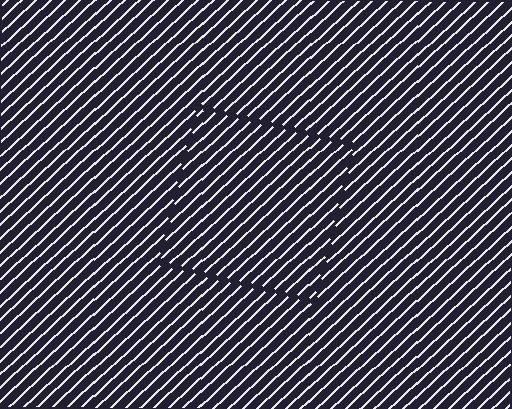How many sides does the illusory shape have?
4 sides — the line-ends trace a square.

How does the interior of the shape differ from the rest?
The interior of the shape contains the same grating, shifted by half a period — the contour is defined by the phase discontinuity where line-ends from the inner and outer gratings abut.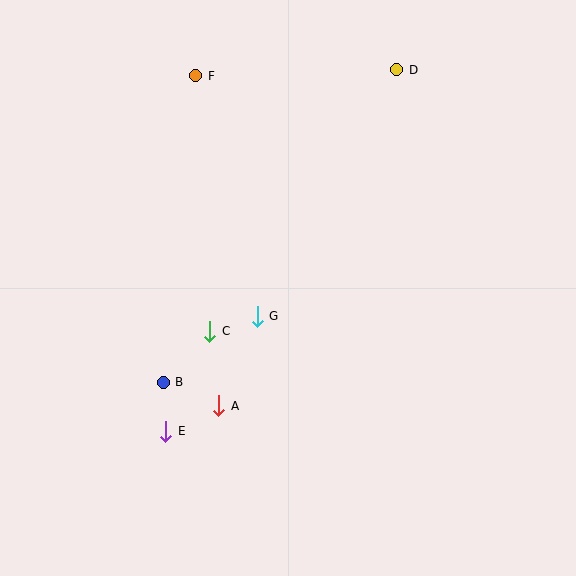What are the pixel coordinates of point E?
Point E is at (166, 431).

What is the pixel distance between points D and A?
The distance between D and A is 380 pixels.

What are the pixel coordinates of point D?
Point D is at (397, 70).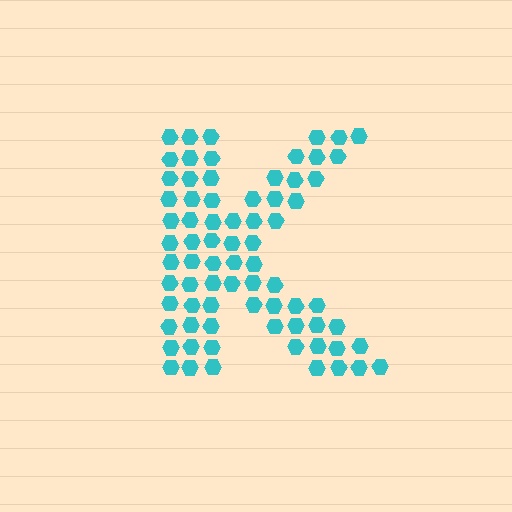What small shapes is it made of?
It is made of small hexagons.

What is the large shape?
The large shape is the letter K.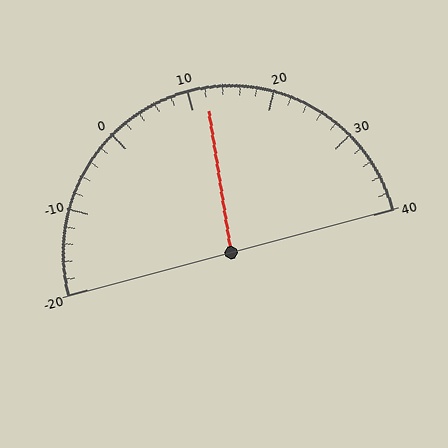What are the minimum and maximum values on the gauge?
The gauge ranges from -20 to 40.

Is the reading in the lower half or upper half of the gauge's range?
The reading is in the upper half of the range (-20 to 40).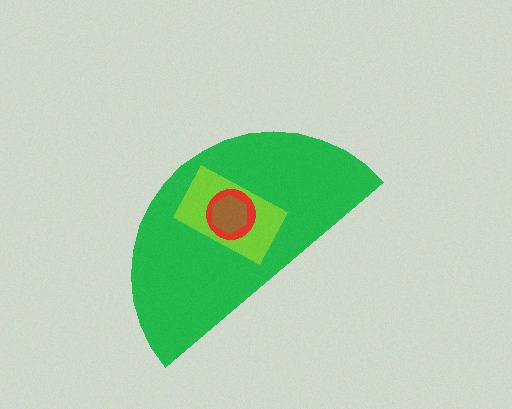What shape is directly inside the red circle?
The brown hexagon.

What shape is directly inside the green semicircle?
The lime rectangle.